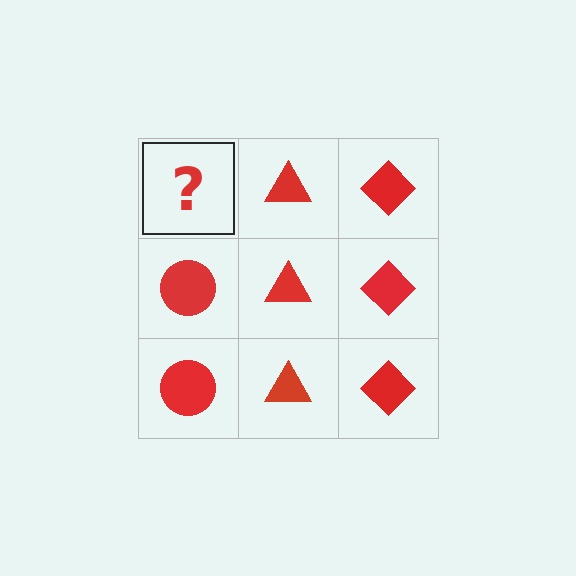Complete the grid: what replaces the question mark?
The question mark should be replaced with a red circle.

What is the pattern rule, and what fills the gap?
The rule is that each column has a consistent shape. The gap should be filled with a red circle.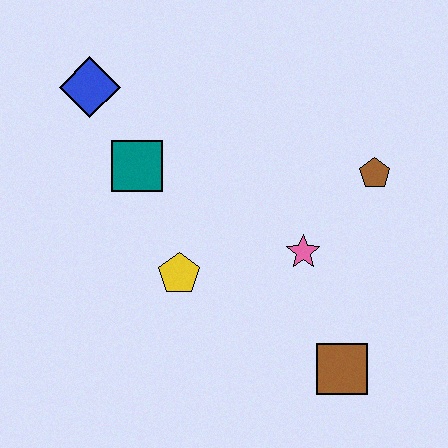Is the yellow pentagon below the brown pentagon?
Yes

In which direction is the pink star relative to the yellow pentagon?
The pink star is to the right of the yellow pentagon.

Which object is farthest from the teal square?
The brown square is farthest from the teal square.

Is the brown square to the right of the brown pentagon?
No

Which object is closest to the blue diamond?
The teal square is closest to the blue diamond.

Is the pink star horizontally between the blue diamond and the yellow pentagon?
No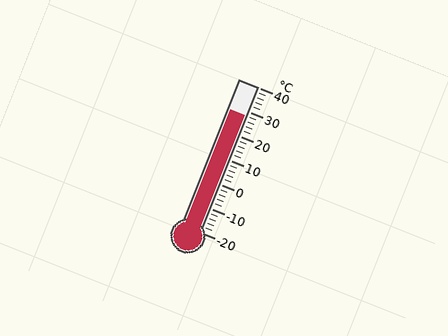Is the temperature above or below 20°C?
The temperature is above 20°C.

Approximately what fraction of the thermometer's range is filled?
The thermometer is filled to approximately 80% of its range.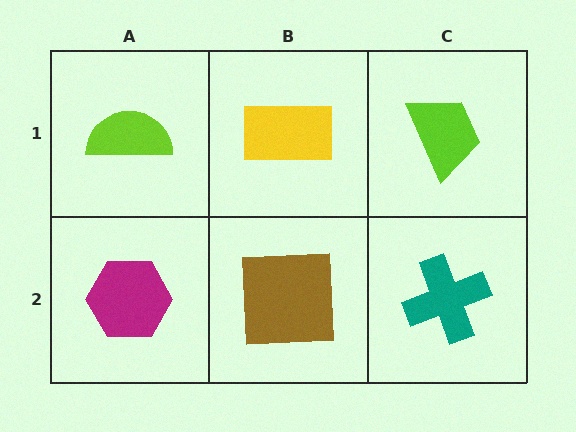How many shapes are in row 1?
3 shapes.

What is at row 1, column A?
A lime semicircle.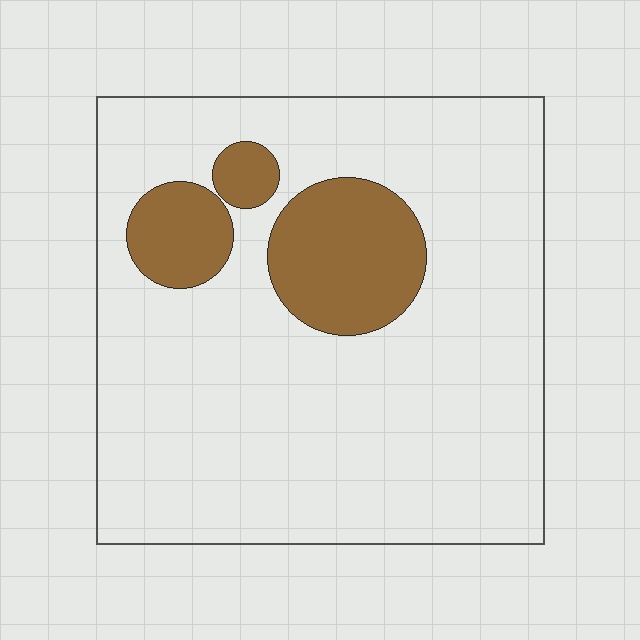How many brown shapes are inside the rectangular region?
3.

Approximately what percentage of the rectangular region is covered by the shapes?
Approximately 15%.